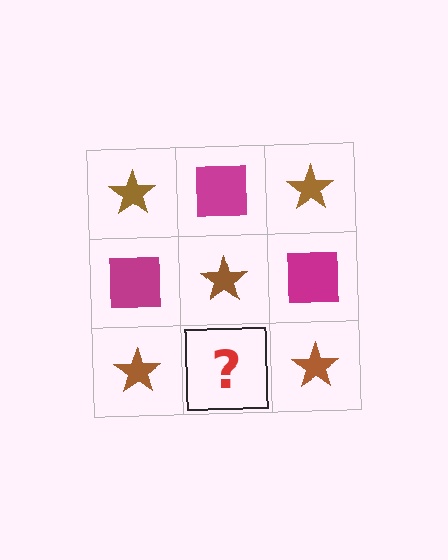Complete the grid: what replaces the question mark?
The question mark should be replaced with a magenta square.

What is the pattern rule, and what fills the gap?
The rule is that it alternates brown star and magenta square in a checkerboard pattern. The gap should be filled with a magenta square.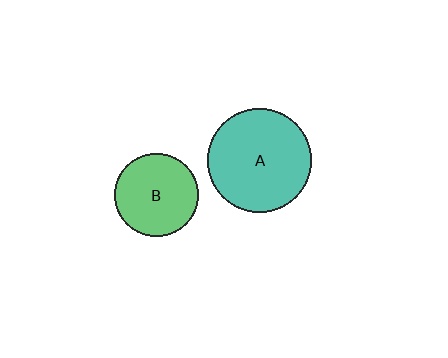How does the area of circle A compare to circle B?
Approximately 1.5 times.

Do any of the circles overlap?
No, none of the circles overlap.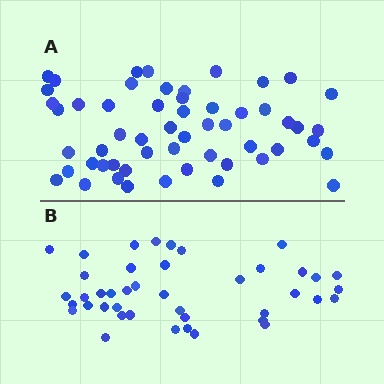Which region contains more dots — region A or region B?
Region A (the top region) has more dots.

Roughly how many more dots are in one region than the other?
Region A has approximately 15 more dots than region B.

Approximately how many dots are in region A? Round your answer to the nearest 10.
About 60 dots. (The exact count is 55, which rounds to 60.)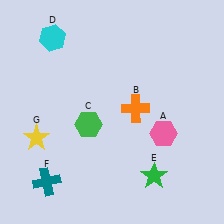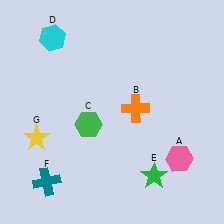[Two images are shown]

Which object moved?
The pink hexagon (A) moved down.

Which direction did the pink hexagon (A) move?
The pink hexagon (A) moved down.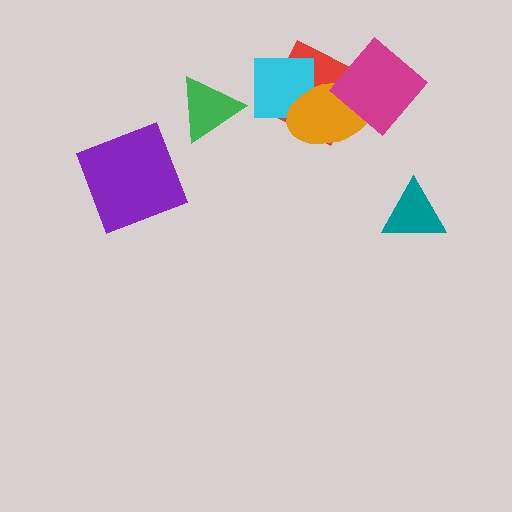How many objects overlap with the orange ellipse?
3 objects overlap with the orange ellipse.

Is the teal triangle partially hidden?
No, no other shape covers it.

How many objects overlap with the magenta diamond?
2 objects overlap with the magenta diamond.